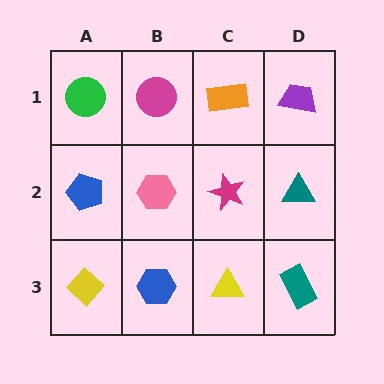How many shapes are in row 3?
4 shapes.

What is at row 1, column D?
A purple trapezoid.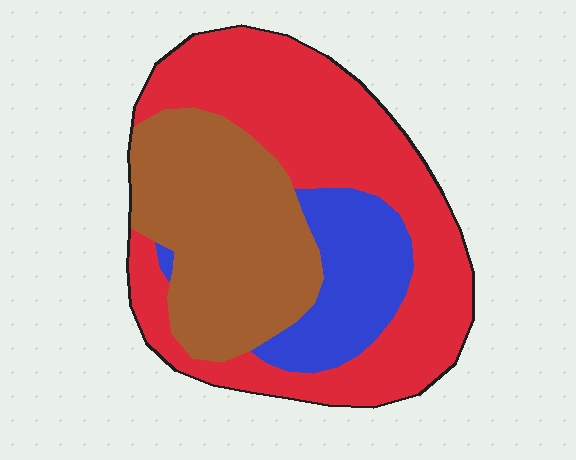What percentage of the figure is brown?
Brown takes up about one third (1/3) of the figure.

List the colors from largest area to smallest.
From largest to smallest: red, brown, blue.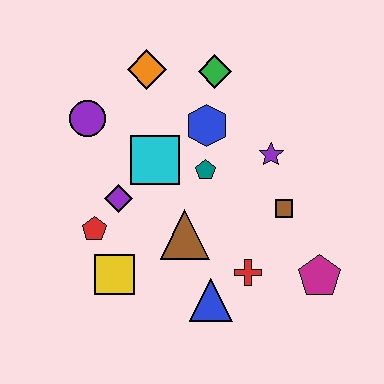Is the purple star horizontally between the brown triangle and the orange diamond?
No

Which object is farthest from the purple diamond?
The magenta pentagon is farthest from the purple diamond.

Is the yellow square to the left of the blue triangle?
Yes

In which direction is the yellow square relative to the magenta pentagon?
The yellow square is to the left of the magenta pentagon.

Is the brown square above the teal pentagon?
No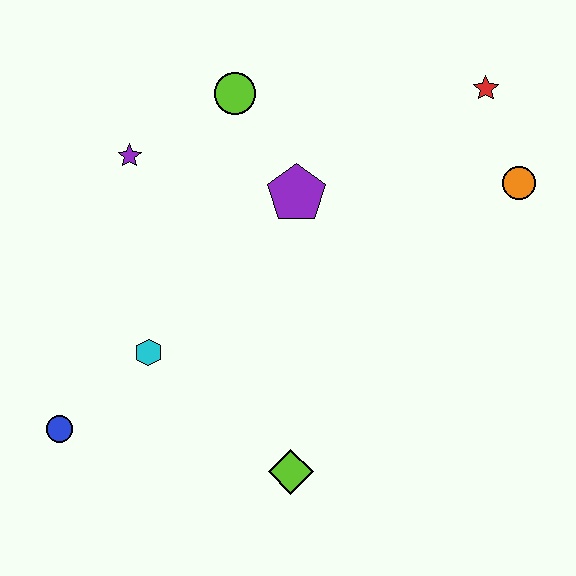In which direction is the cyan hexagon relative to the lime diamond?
The cyan hexagon is to the left of the lime diamond.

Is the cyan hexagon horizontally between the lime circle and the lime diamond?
No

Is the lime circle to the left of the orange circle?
Yes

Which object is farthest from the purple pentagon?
The blue circle is farthest from the purple pentagon.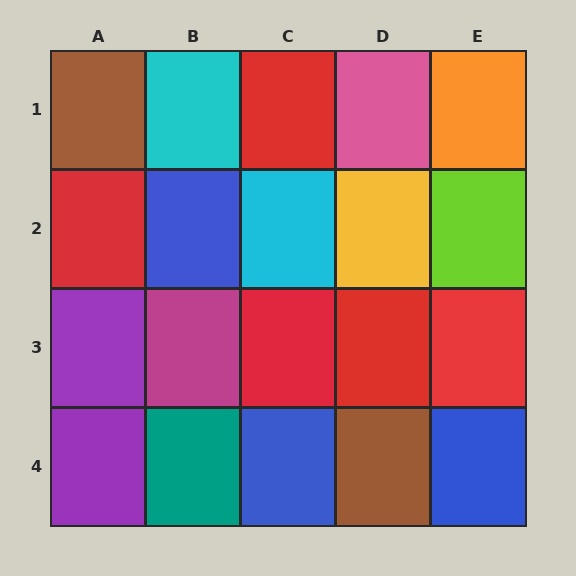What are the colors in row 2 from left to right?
Red, blue, cyan, yellow, lime.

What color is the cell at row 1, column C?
Red.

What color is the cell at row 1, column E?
Orange.